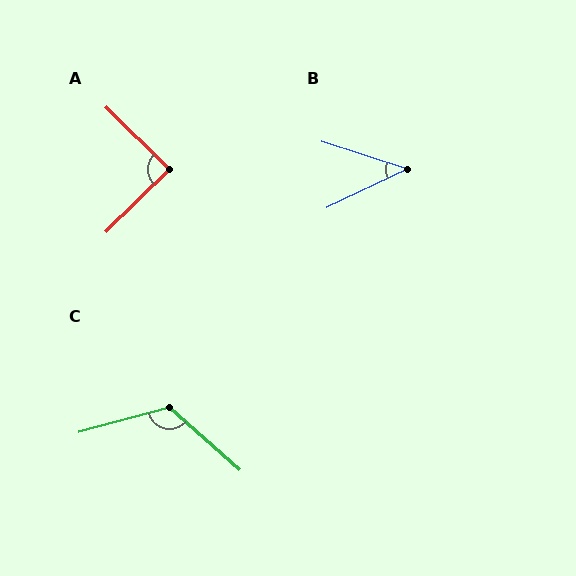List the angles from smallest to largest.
B (44°), A (89°), C (124°).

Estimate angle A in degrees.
Approximately 89 degrees.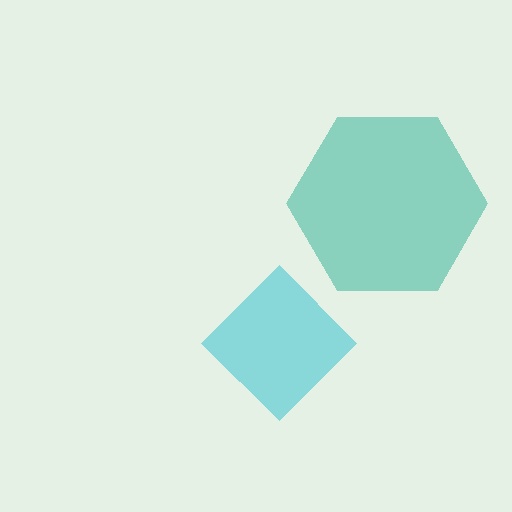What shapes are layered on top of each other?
The layered shapes are: a cyan diamond, a teal hexagon.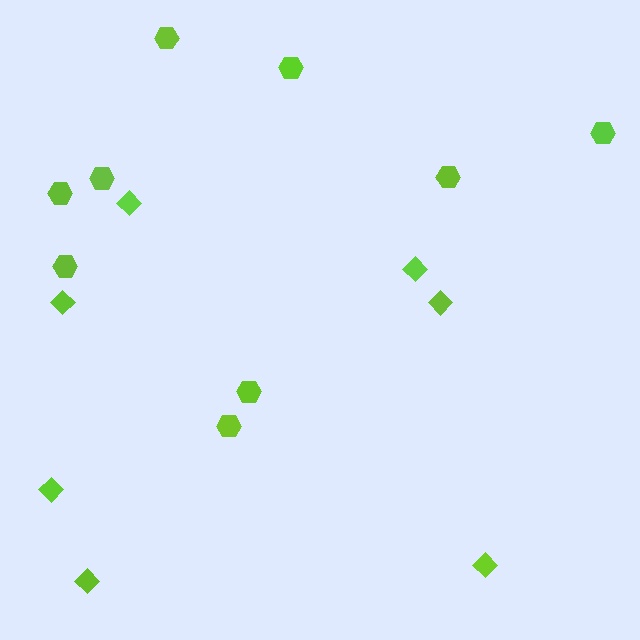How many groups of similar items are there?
There are 2 groups: one group of diamonds (7) and one group of hexagons (9).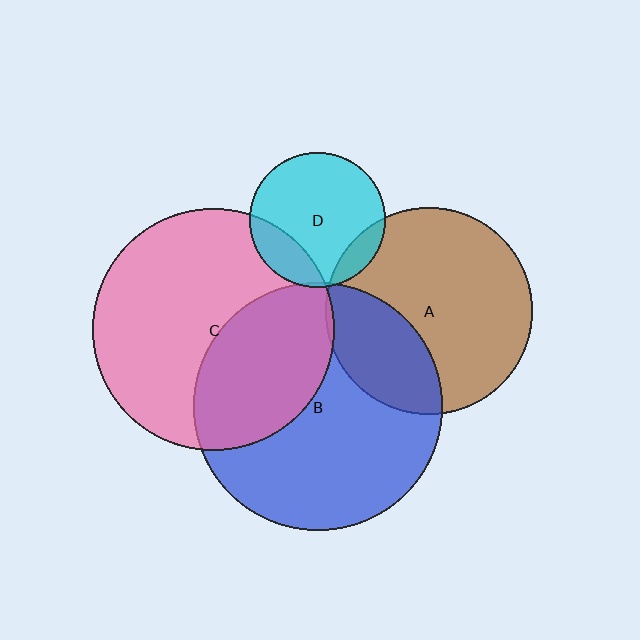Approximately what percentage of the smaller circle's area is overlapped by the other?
Approximately 5%.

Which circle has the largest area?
Circle B (blue).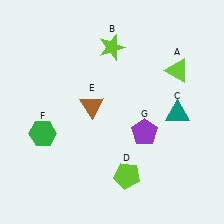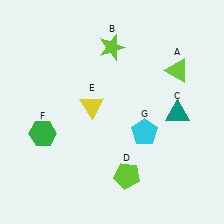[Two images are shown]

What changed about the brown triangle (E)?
In Image 1, E is brown. In Image 2, it changed to yellow.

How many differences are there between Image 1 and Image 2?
There are 2 differences between the two images.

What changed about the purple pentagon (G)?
In Image 1, G is purple. In Image 2, it changed to cyan.